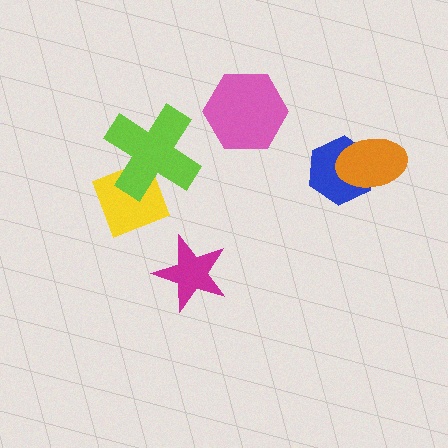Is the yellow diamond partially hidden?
Yes, it is partially covered by another shape.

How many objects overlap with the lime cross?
1 object overlaps with the lime cross.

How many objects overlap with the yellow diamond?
1 object overlaps with the yellow diamond.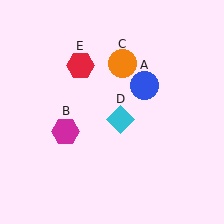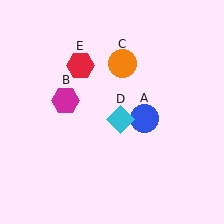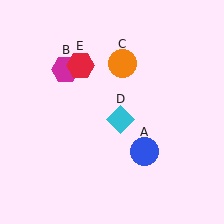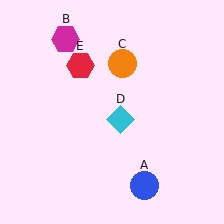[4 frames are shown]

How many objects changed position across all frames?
2 objects changed position: blue circle (object A), magenta hexagon (object B).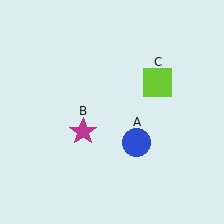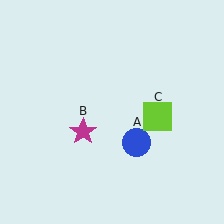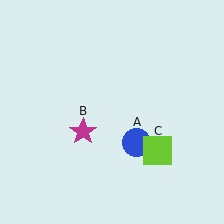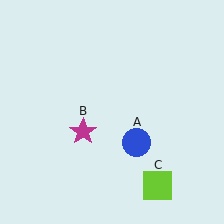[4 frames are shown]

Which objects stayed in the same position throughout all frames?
Blue circle (object A) and magenta star (object B) remained stationary.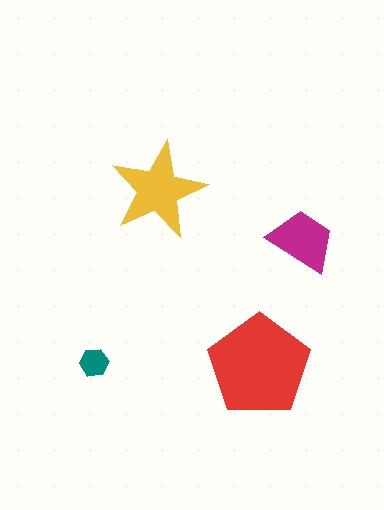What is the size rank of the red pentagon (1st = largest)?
1st.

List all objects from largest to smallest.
The red pentagon, the yellow star, the magenta trapezoid, the teal hexagon.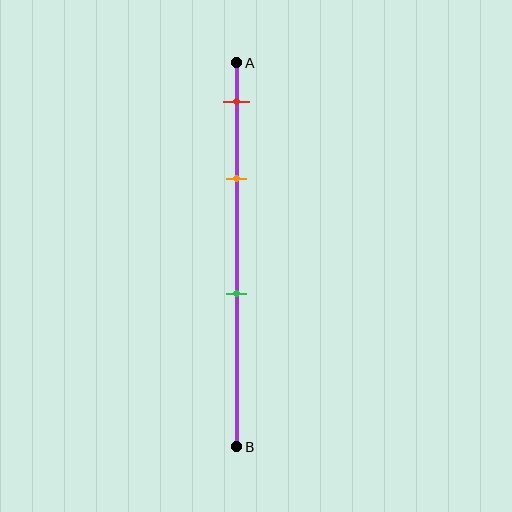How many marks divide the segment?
There are 3 marks dividing the segment.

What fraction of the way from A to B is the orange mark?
The orange mark is approximately 30% (0.3) of the way from A to B.